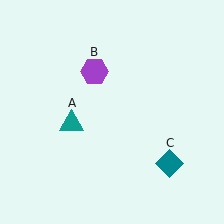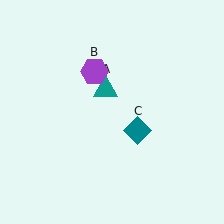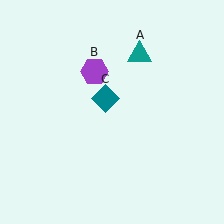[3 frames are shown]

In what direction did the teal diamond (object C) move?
The teal diamond (object C) moved up and to the left.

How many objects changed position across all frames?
2 objects changed position: teal triangle (object A), teal diamond (object C).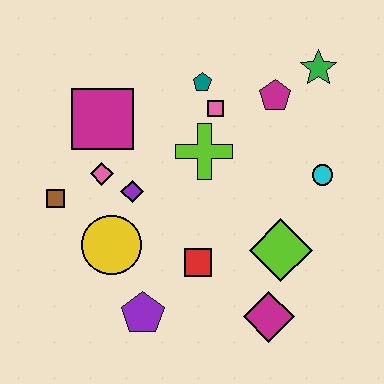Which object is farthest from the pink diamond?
The green star is farthest from the pink diamond.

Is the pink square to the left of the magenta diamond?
Yes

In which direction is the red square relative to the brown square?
The red square is to the right of the brown square.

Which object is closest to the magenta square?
The pink diamond is closest to the magenta square.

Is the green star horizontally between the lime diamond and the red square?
No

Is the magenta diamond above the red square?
No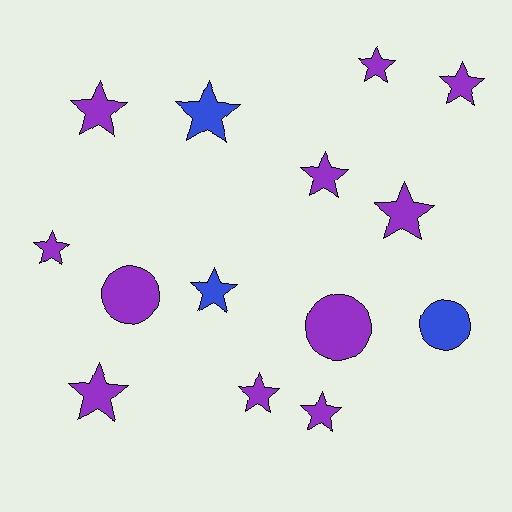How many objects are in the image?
There are 14 objects.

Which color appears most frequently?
Purple, with 11 objects.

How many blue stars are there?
There are 2 blue stars.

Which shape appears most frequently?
Star, with 11 objects.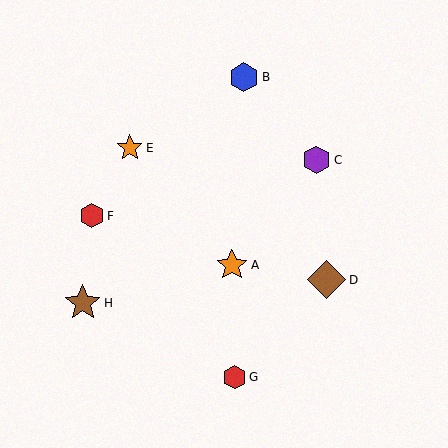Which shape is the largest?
The brown diamond (labeled D) is the largest.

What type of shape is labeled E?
Shape E is an orange star.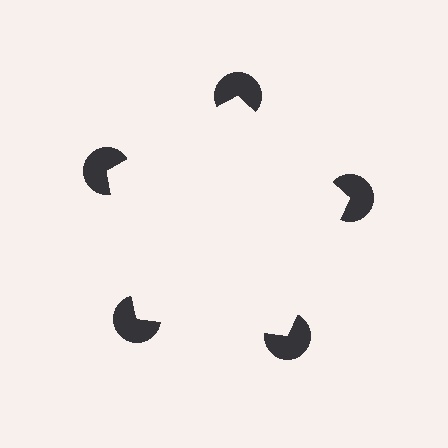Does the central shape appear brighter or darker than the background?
It typically appears slightly brighter than the background, even though no actual brightness change is drawn.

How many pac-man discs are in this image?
There are 5 — one at each vertex of the illusory pentagon.